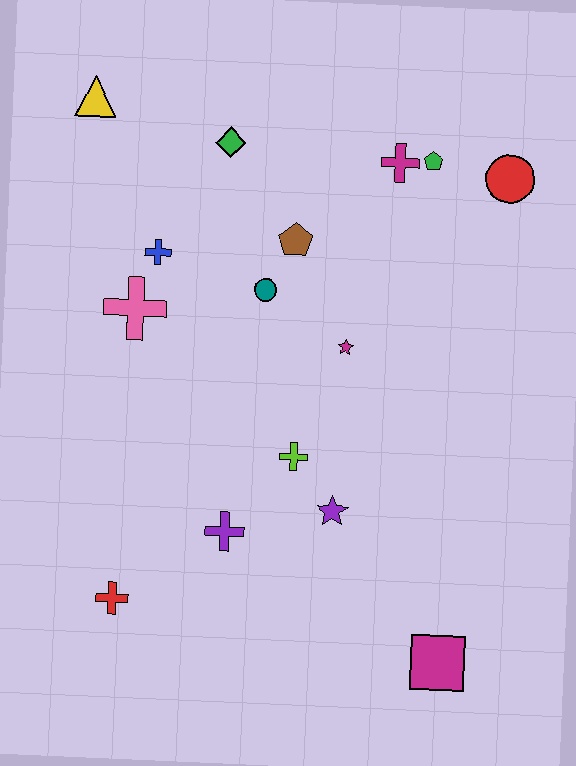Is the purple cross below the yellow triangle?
Yes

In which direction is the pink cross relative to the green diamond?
The pink cross is below the green diamond.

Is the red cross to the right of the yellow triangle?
Yes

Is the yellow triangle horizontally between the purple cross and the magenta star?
No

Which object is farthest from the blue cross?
The magenta square is farthest from the blue cross.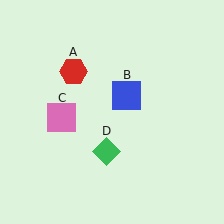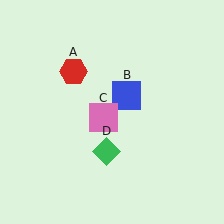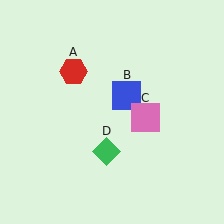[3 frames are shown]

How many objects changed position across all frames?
1 object changed position: pink square (object C).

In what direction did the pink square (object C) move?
The pink square (object C) moved right.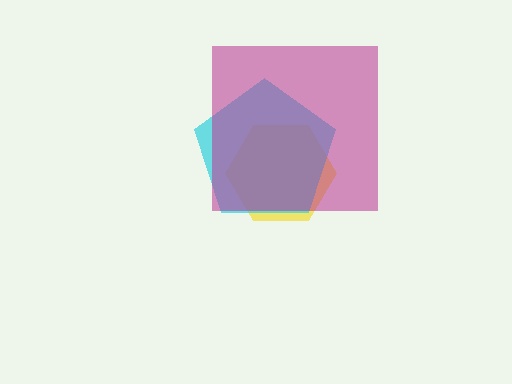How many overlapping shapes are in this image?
There are 3 overlapping shapes in the image.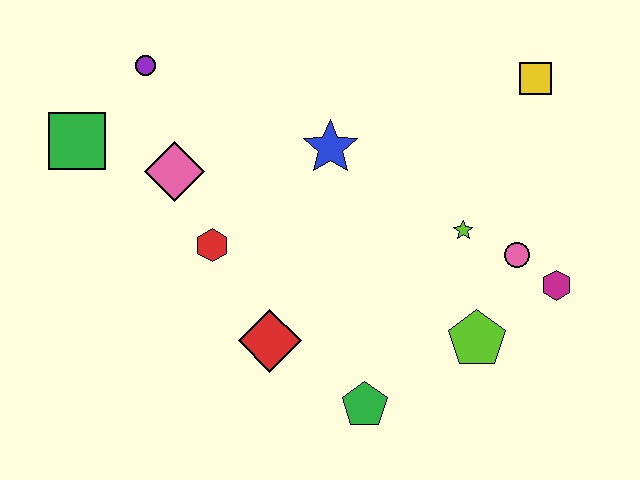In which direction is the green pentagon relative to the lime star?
The green pentagon is below the lime star.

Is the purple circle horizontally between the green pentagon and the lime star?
No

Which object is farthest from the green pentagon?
The purple circle is farthest from the green pentagon.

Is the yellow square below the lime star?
No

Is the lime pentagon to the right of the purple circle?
Yes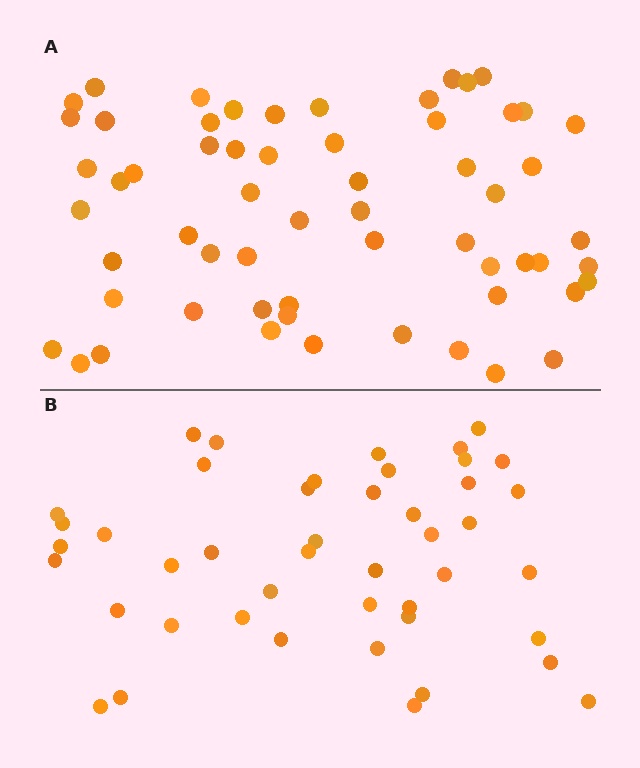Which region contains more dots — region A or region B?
Region A (the top region) has more dots.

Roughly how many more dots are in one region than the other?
Region A has approximately 15 more dots than region B.